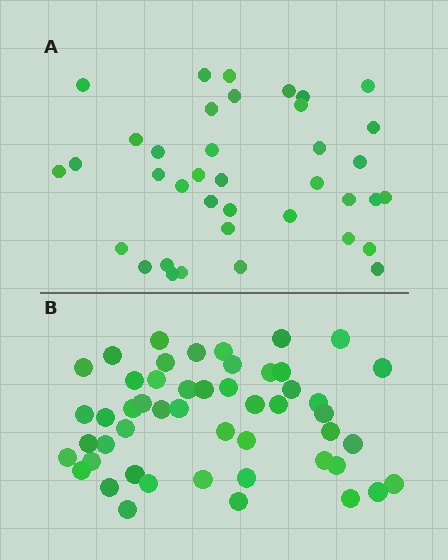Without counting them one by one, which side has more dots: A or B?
Region B (the bottom region) has more dots.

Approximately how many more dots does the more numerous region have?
Region B has roughly 12 or so more dots than region A.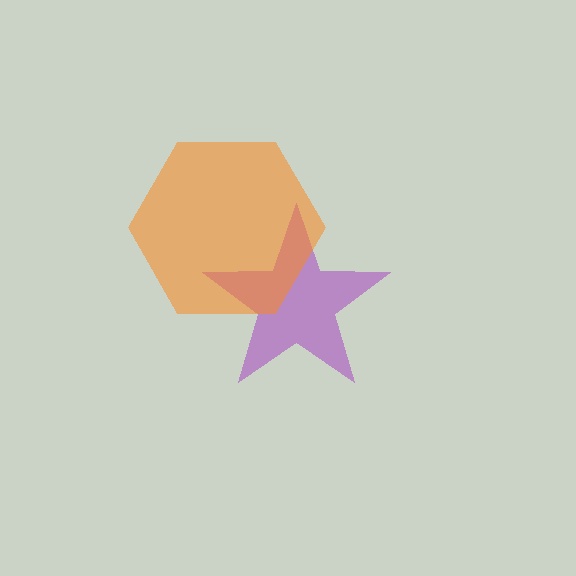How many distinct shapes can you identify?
There are 2 distinct shapes: a purple star, an orange hexagon.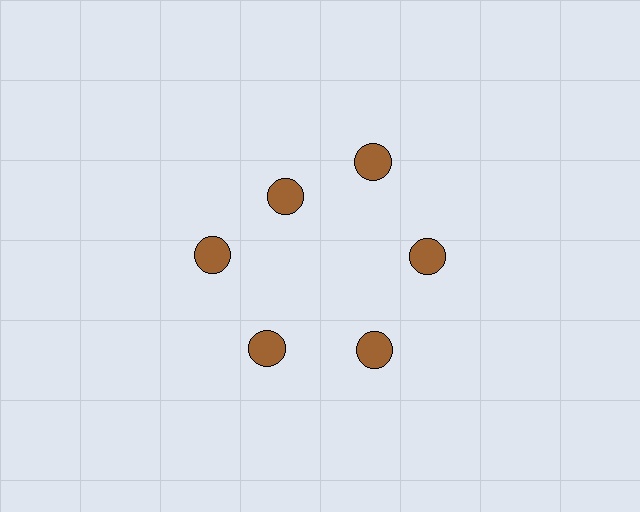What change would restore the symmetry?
The symmetry would be restored by moving it outward, back onto the ring so that all 6 circles sit at equal angles and equal distance from the center.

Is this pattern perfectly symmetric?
No. The 6 brown circles are arranged in a ring, but one element near the 11 o'clock position is pulled inward toward the center, breaking the 6-fold rotational symmetry.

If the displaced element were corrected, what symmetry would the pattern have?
It would have 6-fold rotational symmetry — the pattern would map onto itself every 60 degrees.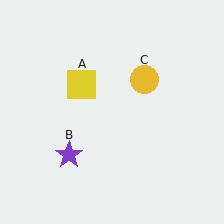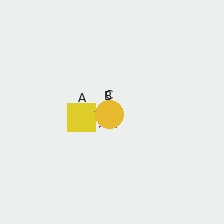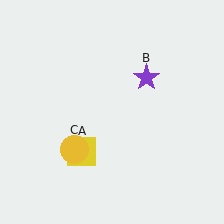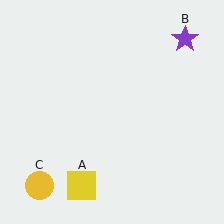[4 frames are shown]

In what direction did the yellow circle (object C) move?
The yellow circle (object C) moved down and to the left.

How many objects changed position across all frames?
3 objects changed position: yellow square (object A), purple star (object B), yellow circle (object C).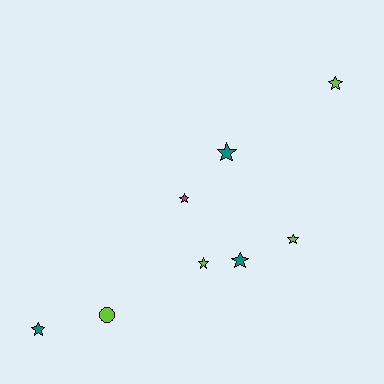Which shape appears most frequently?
Star, with 7 objects.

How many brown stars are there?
There are no brown stars.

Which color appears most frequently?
Lime, with 4 objects.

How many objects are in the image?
There are 8 objects.